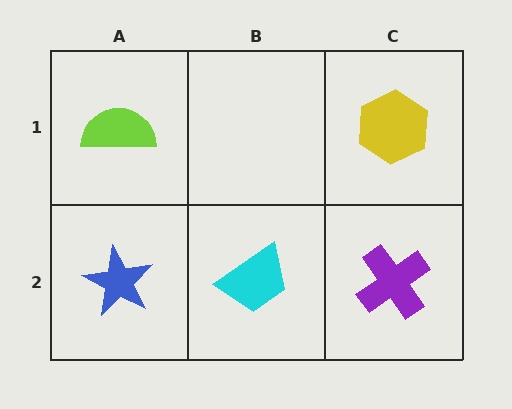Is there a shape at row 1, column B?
No, that cell is empty.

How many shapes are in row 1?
2 shapes.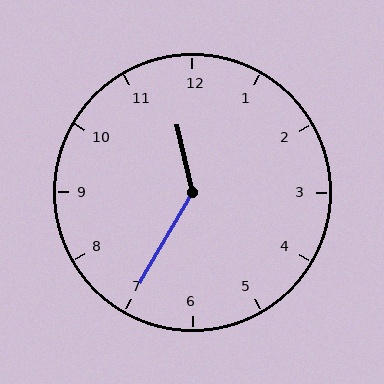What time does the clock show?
11:35.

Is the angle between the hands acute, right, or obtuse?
It is obtuse.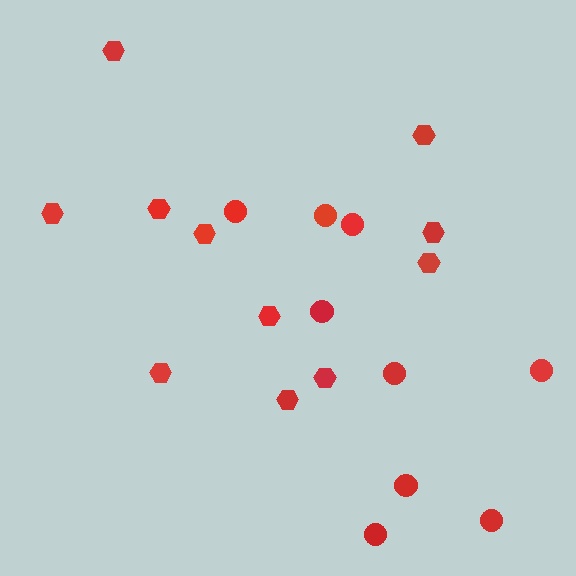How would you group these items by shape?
There are 2 groups: one group of hexagons (11) and one group of circles (9).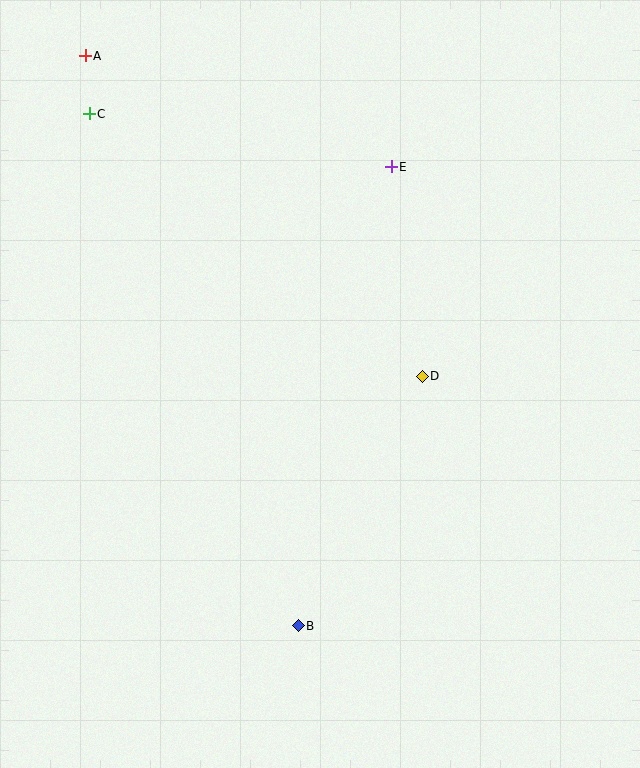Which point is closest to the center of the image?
Point D at (422, 376) is closest to the center.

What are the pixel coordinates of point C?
Point C is at (89, 114).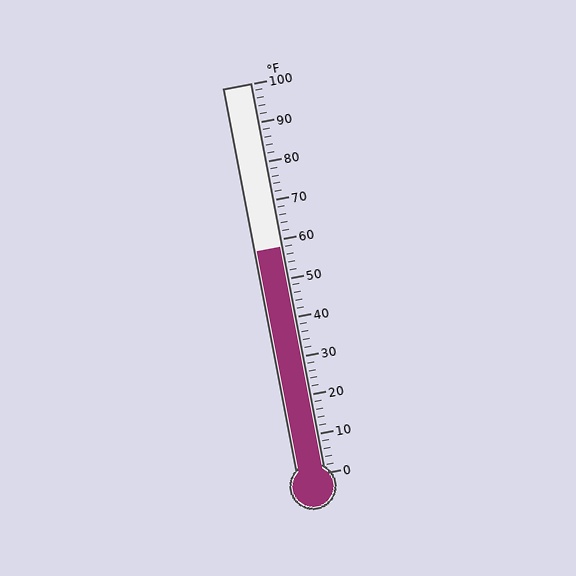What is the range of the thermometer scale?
The thermometer scale ranges from 0°F to 100°F.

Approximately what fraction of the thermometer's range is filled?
The thermometer is filled to approximately 60% of its range.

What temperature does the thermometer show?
The thermometer shows approximately 58°F.